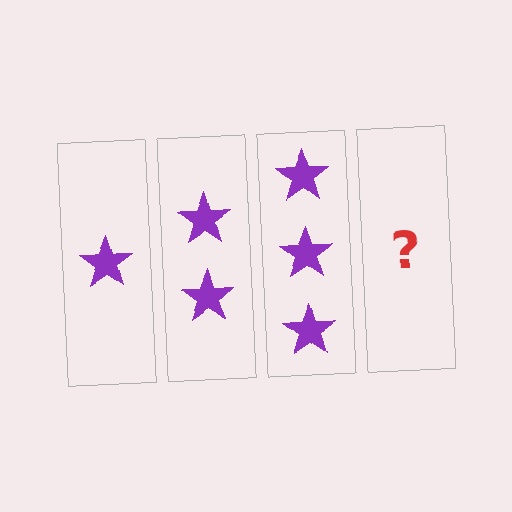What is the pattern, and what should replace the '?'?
The pattern is that each step adds one more star. The '?' should be 4 stars.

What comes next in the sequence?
The next element should be 4 stars.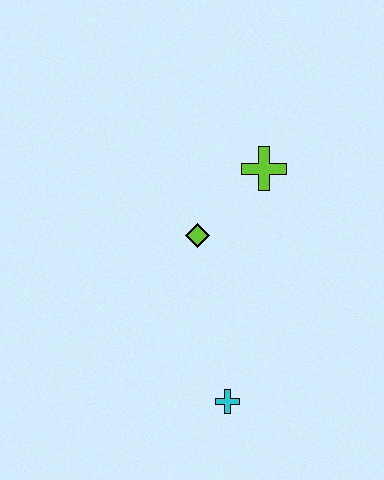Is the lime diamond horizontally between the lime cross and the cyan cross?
No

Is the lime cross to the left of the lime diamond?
No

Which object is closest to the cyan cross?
The lime diamond is closest to the cyan cross.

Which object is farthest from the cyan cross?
The lime cross is farthest from the cyan cross.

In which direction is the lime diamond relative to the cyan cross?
The lime diamond is above the cyan cross.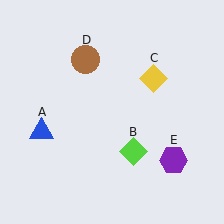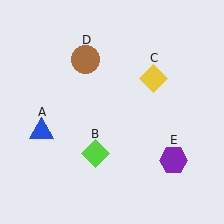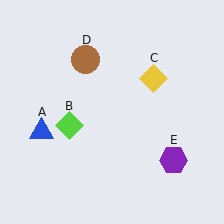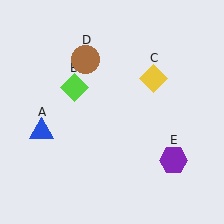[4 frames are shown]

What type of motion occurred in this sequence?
The lime diamond (object B) rotated clockwise around the center of the scene.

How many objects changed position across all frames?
1 object changed position: lime diamond (object B).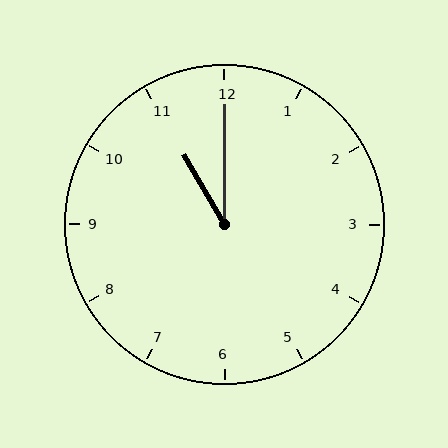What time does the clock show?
11:00.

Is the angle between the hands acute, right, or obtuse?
It is acute.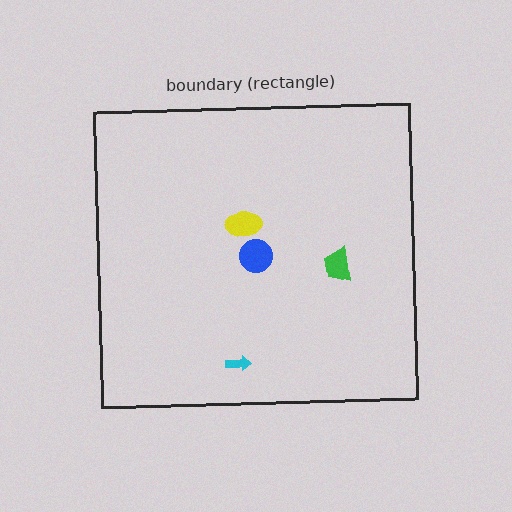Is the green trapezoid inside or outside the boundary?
Inside.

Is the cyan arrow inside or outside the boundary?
Inside.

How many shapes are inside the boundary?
4 inside, 0 outside.